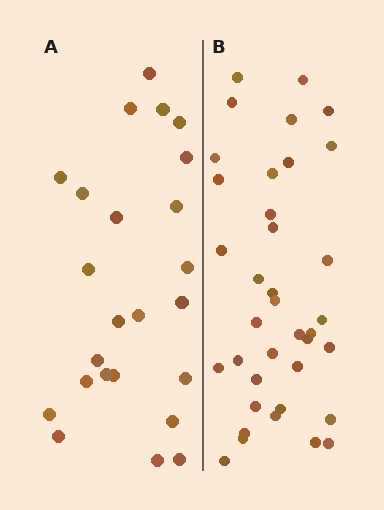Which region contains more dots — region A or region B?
Region B (the right region) has more dots.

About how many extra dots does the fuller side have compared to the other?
Region B has approximately 15 more dots than region A.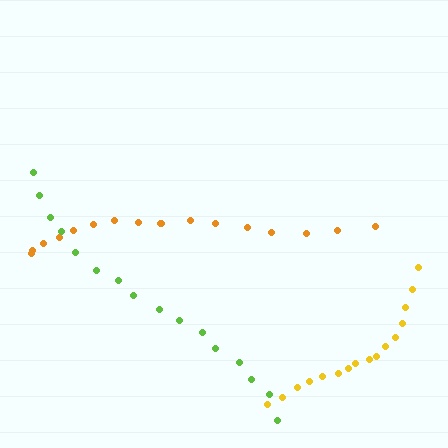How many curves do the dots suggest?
There are 3 distinct paths.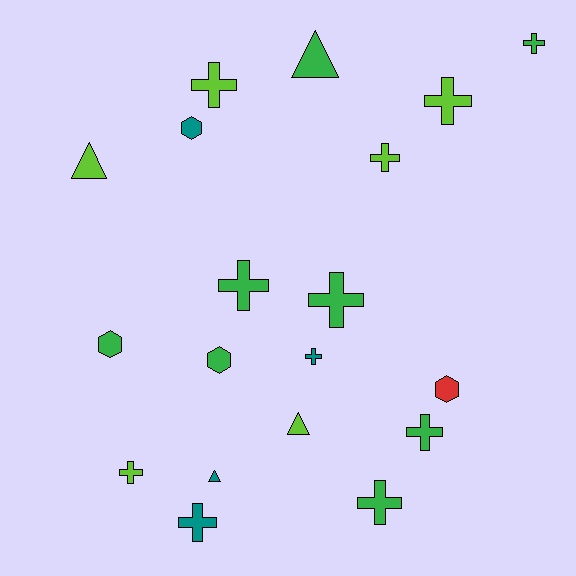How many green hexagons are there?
There are 2 green hexagons.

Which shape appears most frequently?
Cross, with 11 objects.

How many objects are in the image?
There are 19 objects.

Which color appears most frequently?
Green, with 8 objects.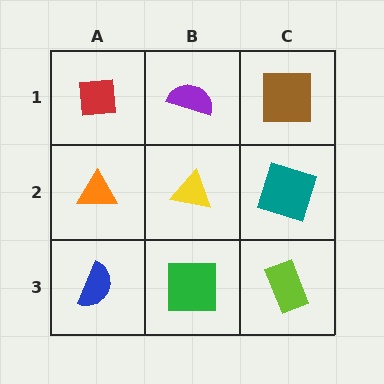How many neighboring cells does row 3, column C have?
2.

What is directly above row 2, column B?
A purple semicircle.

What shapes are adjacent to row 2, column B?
A purple semicircle (row 1, column B), a green square (row 3, column B), an orange triangle (row 2, column A), a teal square (row 2, column C).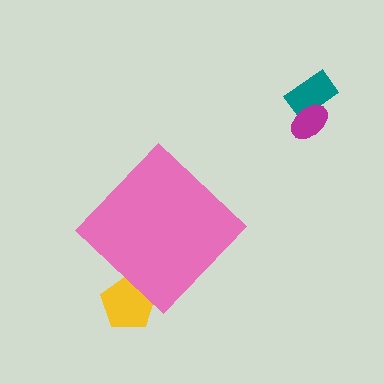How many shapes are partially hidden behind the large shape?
1 shape is partially hidden.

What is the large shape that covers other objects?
A pink diamond.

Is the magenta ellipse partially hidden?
No, the magenta ellipse is fully visible.